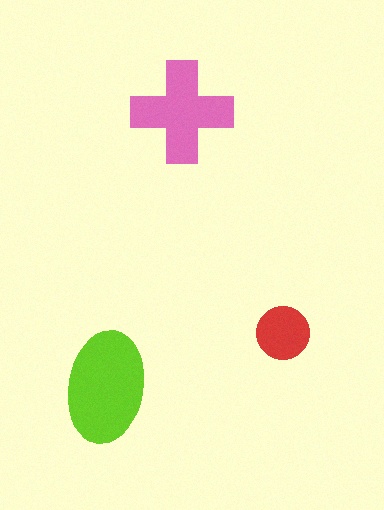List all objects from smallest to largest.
The red circle, the pink cross, the lime ellipse.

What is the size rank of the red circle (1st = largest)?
3rd.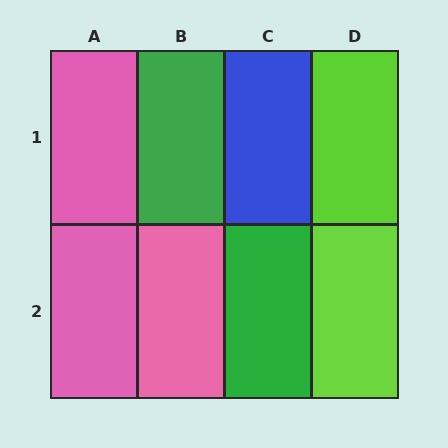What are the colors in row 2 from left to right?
Pink, pink, green, lime.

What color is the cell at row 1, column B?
Green.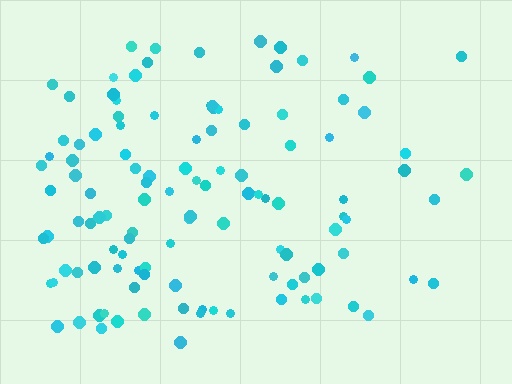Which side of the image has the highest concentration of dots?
The left.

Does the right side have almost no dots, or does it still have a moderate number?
Still a moderate number, just noticeably fewer than the left.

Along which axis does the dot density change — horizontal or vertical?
Horizontal.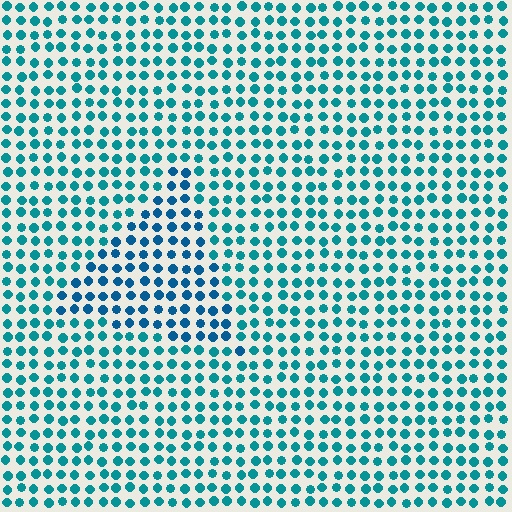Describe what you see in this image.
The image is filled with small teal elements in a uniform arrangement. A triangle-shaped region is visible where the elements are tinted to a slightly different hue, forming a subtle color boundary.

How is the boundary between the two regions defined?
The boundary is defined purely by a slight shift in hue (about 23 degrees). Spacing, size, and orientation are identical on both sides.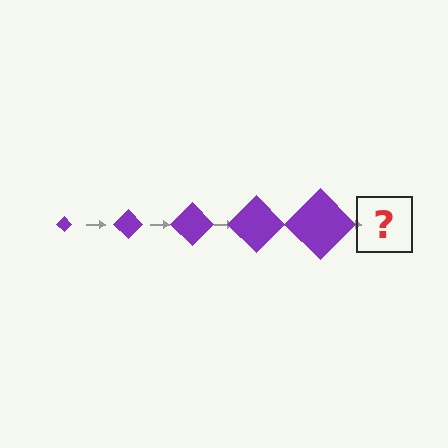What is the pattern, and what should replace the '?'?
The pattern is that the diamond gets progressively larger each step. The '?' should be a purple diamond, larger than the previous one.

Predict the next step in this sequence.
The next step is a purple diamond, larger than the previous one.